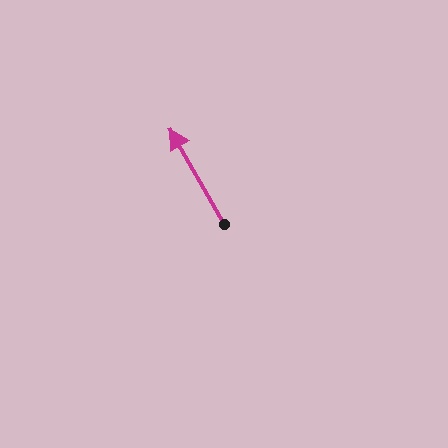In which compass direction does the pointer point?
Northwest.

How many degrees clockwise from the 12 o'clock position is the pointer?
Approximately 330 degrees.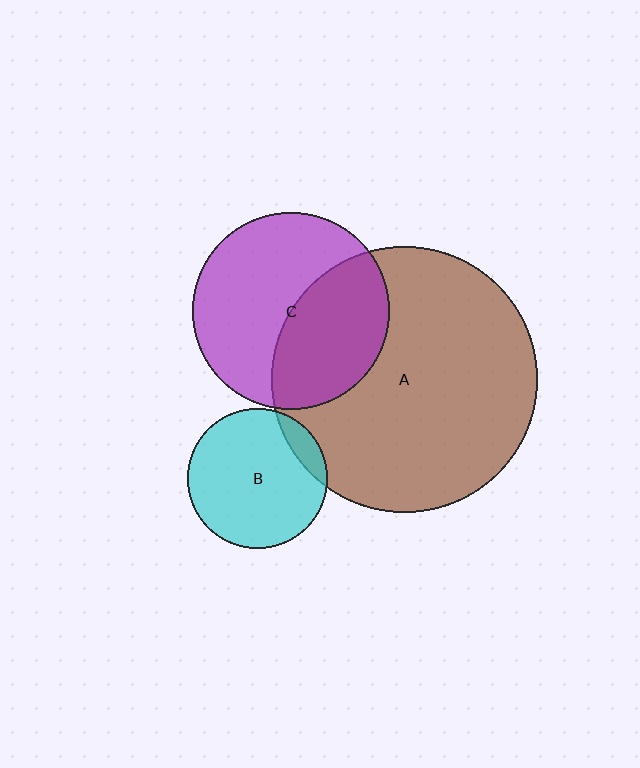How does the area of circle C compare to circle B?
Approximately 2.0 times.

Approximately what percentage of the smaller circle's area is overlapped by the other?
Approximately 10%.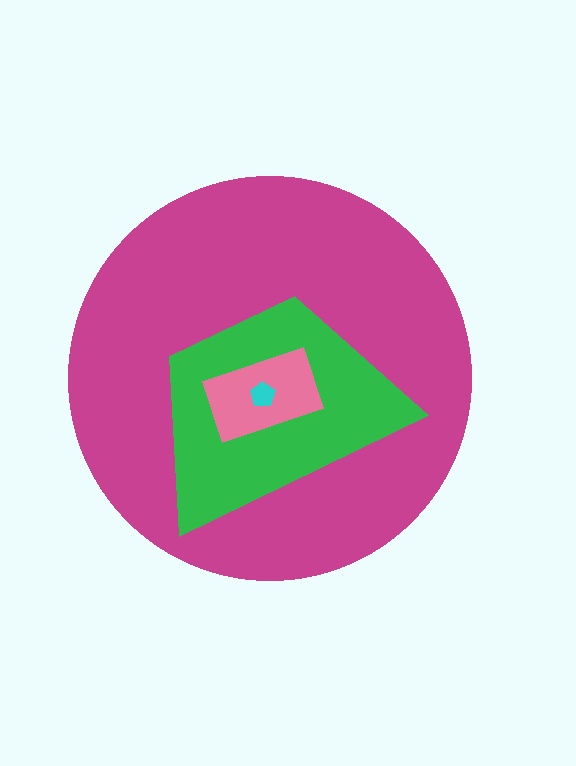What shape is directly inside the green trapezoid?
The pink rectangle.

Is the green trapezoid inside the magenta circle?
Yes.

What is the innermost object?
The cyan pentagon.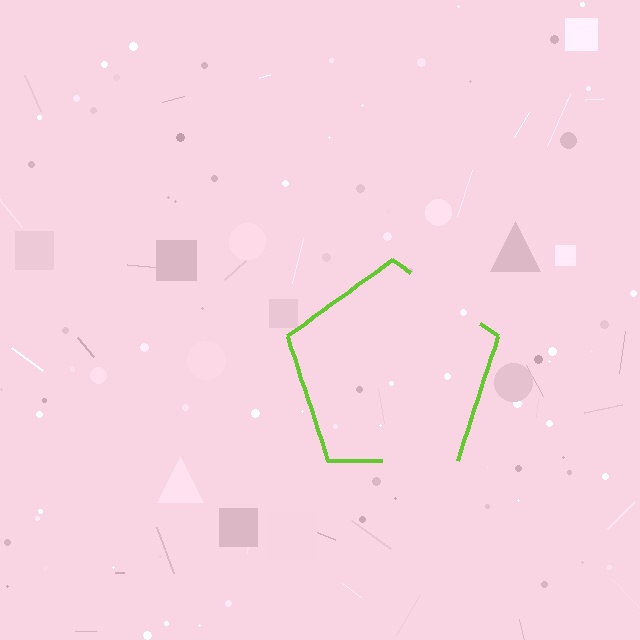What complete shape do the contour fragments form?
The contour fragments form a pentagon.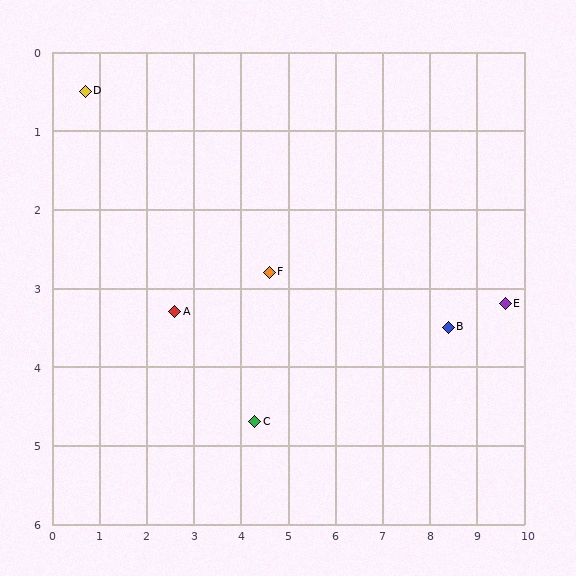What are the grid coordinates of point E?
Point E is at approximately (9.6, 3.2).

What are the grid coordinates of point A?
Point A is at approximately (2.6, 3.3).